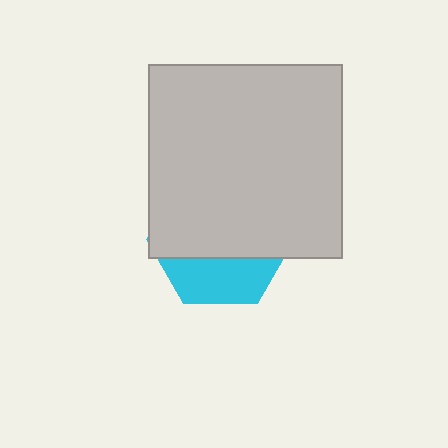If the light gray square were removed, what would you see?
You would see the complete cyan hexagon.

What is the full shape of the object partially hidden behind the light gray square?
The partially hidden object is a cyan hexagon.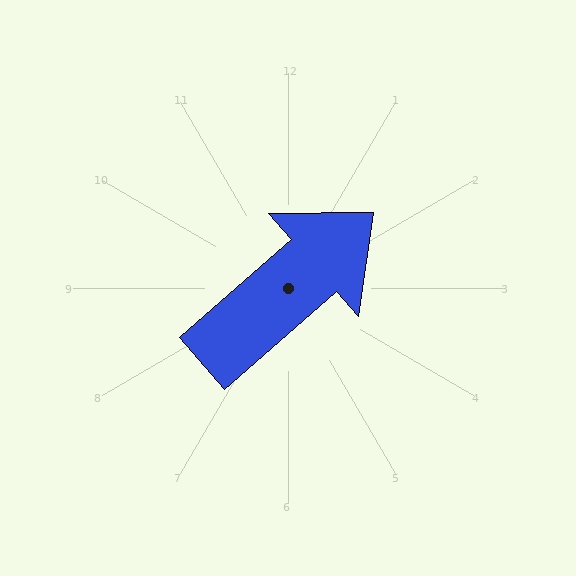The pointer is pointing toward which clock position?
Roughly 2 o'clock.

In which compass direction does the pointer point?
Northeast.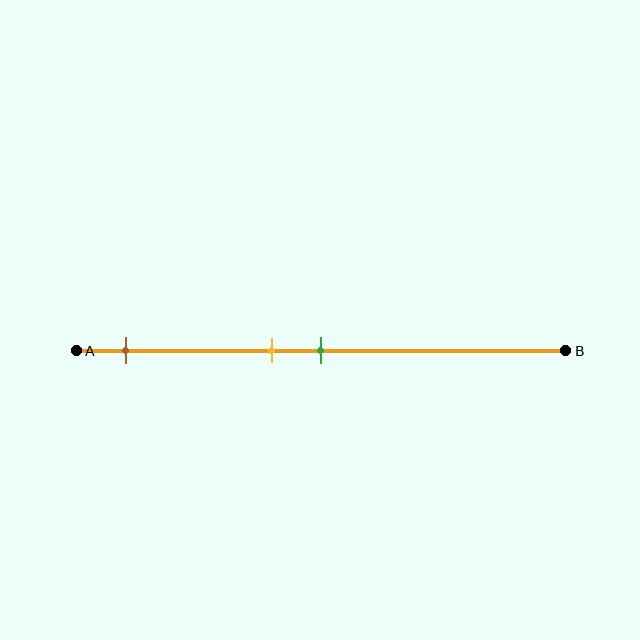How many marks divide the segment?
There are 3 marks dividing the segment.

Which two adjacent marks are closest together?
The yellow and green marks are the closest adjacent pair.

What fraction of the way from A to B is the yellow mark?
The yellow mark is approximately 40% (0.4) of the way from A to B.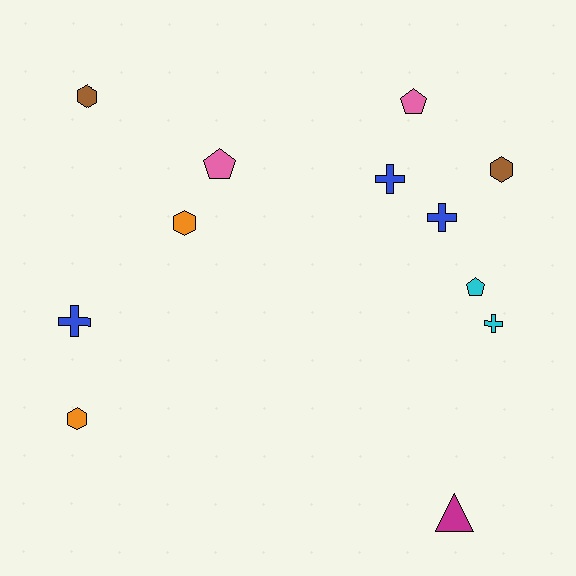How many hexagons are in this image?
There are 4 hexagons.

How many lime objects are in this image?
There are no lime objects.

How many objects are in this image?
There are 12 objects.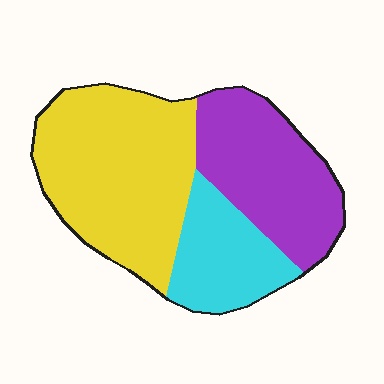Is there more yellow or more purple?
Yellow.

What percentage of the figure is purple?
Purple takes up between a quarter and a half of the figure.